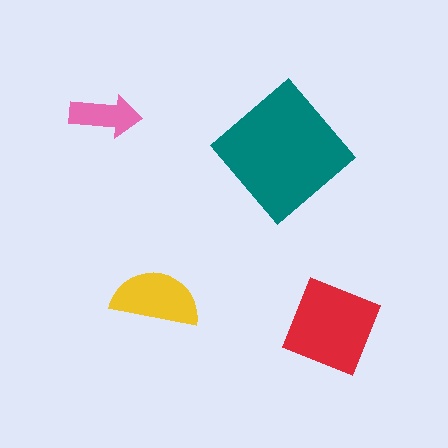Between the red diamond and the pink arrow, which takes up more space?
The red diamond.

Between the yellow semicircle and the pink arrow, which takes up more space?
The yellow semicircle.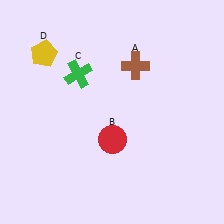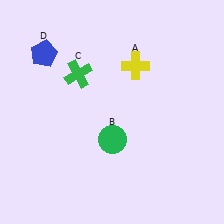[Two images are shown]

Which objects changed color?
A changed from brown to yellow. B changed from red to green. D changed from yellow to blue.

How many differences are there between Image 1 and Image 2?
There are 3 differences between the two images.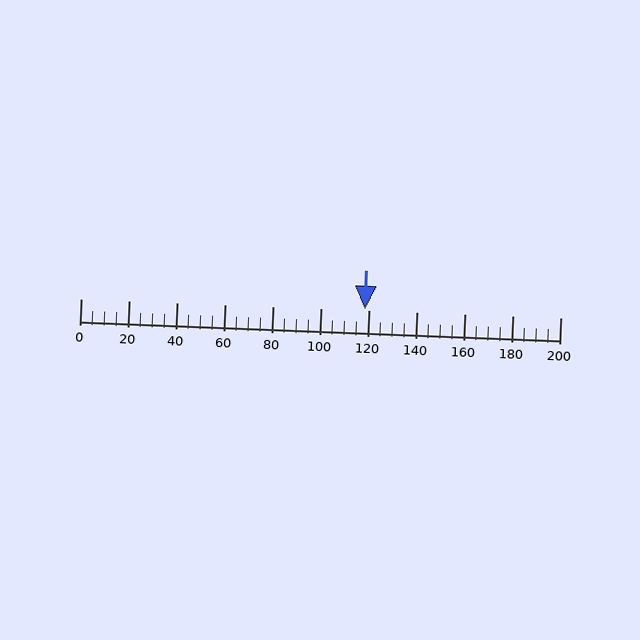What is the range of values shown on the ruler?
The ruler shows values from 0 to 200.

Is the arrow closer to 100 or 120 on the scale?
The arrow is closer to 120.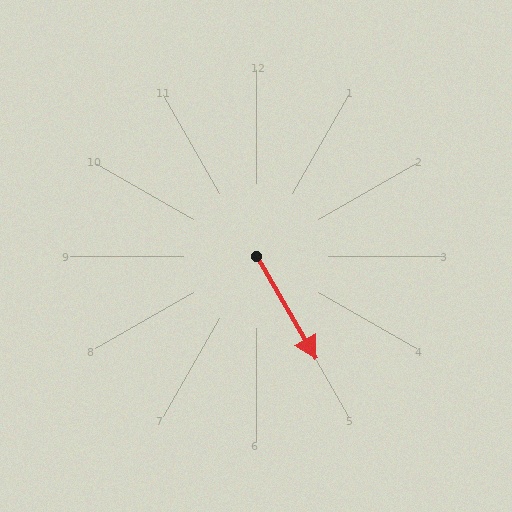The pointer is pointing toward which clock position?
Roughly 5 o'clock.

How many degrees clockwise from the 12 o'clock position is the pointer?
Approximately 150 degrees.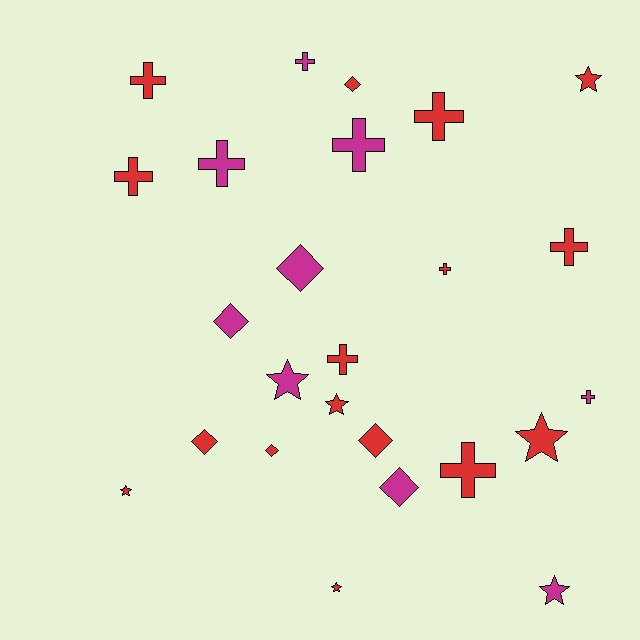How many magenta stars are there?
There are 2 magenta stars.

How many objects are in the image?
There are 25 objects.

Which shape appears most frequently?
Cross, with 11 objects.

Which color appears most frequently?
Red, with 16 objects.